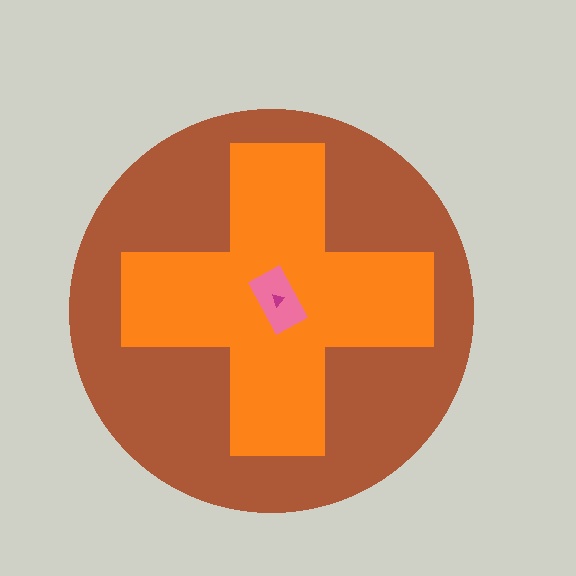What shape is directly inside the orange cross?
The pink rectangle.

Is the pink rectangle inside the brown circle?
Yes.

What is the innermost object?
The magenta triangle.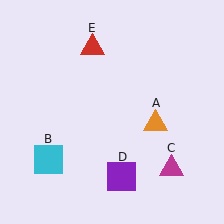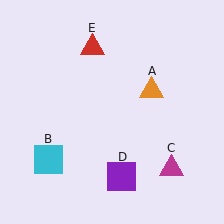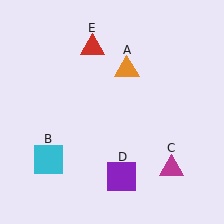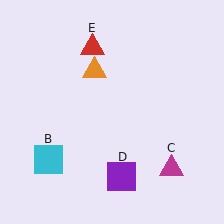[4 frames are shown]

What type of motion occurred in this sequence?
The orange triangle (object A) rotated counterclockwise around the center of the scene.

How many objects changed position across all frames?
1 object changed position: orange triangle (object A).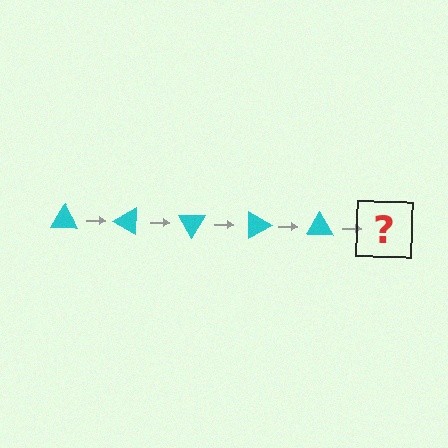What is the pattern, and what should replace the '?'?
The pattern is that the triangle rotates 30 degrees each step. The '?' should be a cyan triangle rotated 150 degrees.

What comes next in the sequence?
The next element should be a cyan triangle rotated 150 degrees.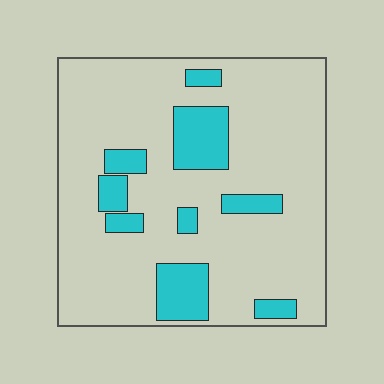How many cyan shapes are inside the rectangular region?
9.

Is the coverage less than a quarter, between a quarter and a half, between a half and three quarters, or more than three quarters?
Less than a quarter.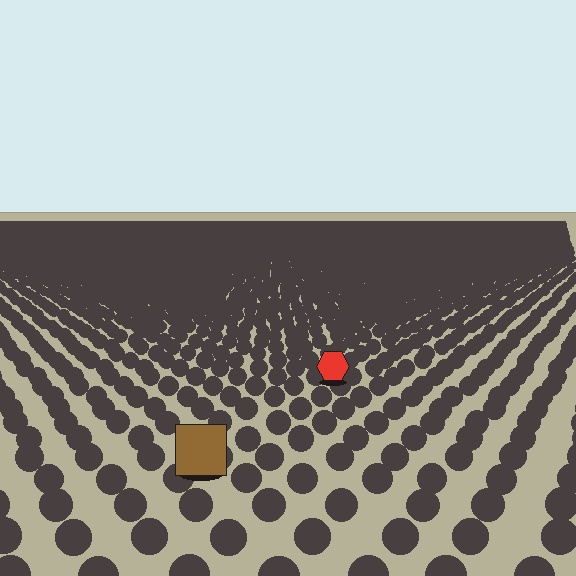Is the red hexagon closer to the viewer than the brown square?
No. The brown square is closer — you can tell from the texture gradient: the ground texture is coarser near it.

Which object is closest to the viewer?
The brown square is closest. The texture marks near it are larger and more spread out.